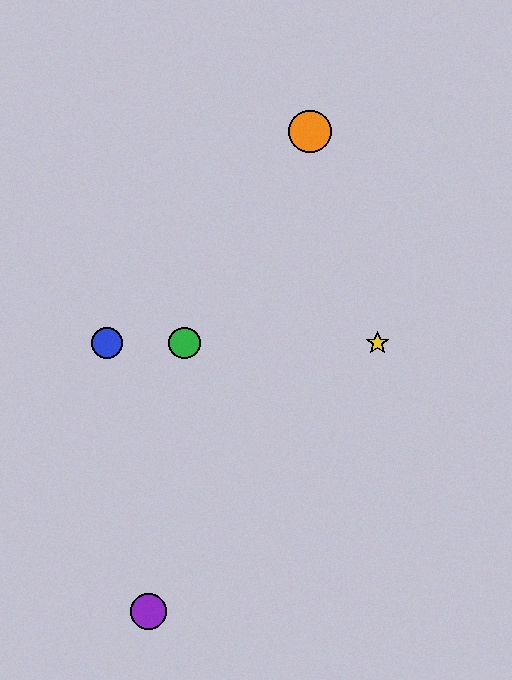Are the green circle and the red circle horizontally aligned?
Yes, both are at y≈343.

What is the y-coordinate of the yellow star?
The yellow star is at y≈343.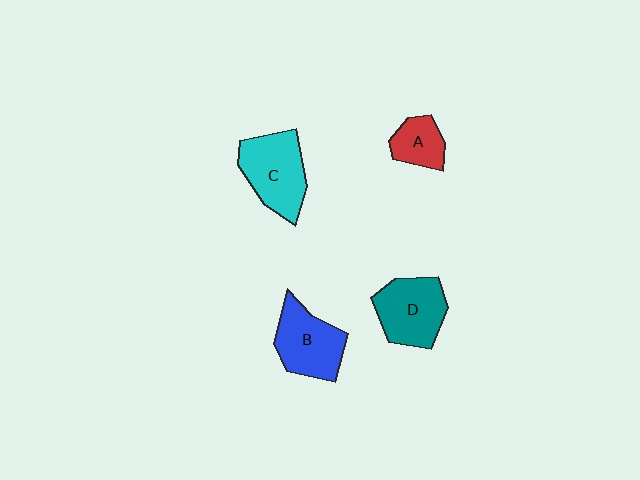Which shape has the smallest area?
Shape A (red).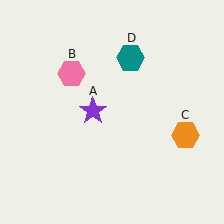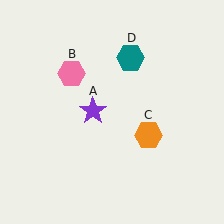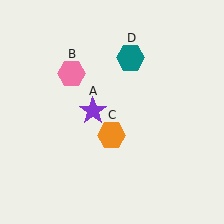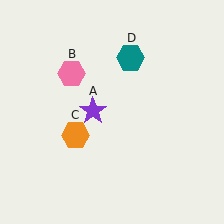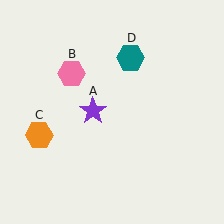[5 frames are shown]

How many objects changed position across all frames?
1 object changed position: orange hexagon (object C).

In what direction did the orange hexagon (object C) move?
The orange hexagon (object C) moved left.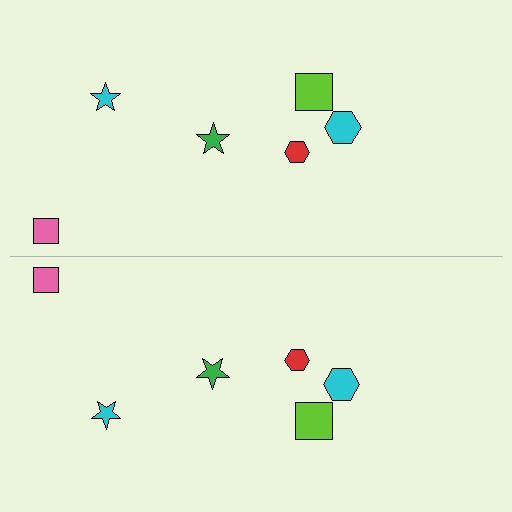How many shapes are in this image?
There are 12 shapes in this image.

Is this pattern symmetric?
Yes, this pattern has bilateral (reflection) symmetry.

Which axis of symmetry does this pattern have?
The pattern has a horizontal axis of symmetry running through the center of the image.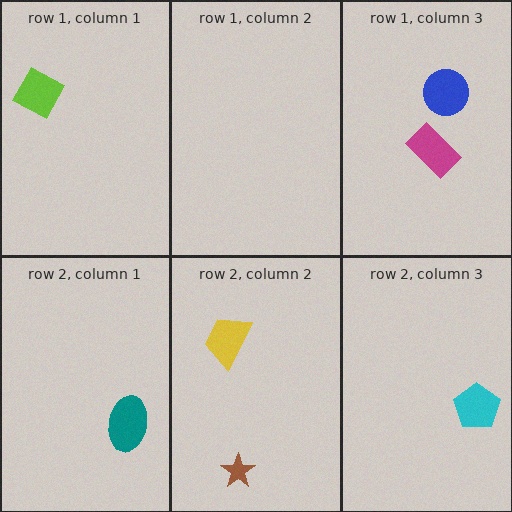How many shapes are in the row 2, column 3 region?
1.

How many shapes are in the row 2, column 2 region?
2.